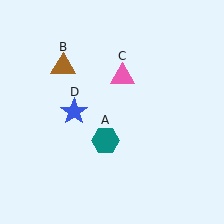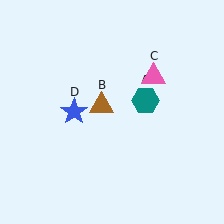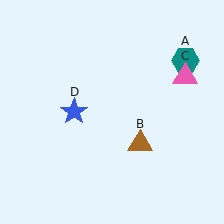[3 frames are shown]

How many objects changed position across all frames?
3 objects changed position: teal hexagon (object A), brown triangle (object B), pink triangle (object C).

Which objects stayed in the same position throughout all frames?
Blue star (object D) remained stationary.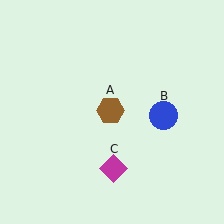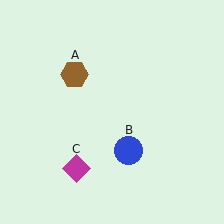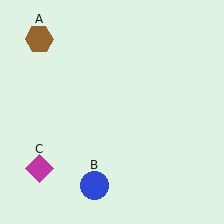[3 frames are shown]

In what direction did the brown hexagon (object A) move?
The brown hexagon (object A) moved up and to the left.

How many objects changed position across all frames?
3 objects changed position: brown hexagon (object A), blue circle (object B), magenta diamond (object C).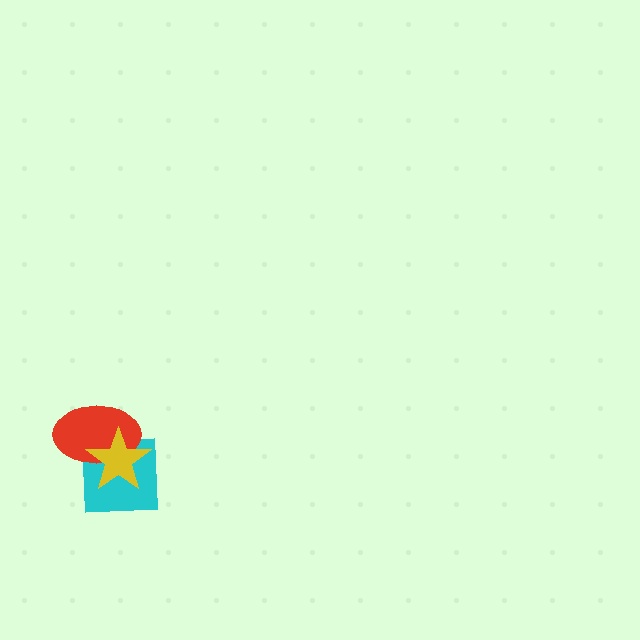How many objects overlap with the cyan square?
2 objects overlap with the cyan square.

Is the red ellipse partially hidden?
Yes, it is partially covered by another shape.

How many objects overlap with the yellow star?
2 objects overlap with the yellow star.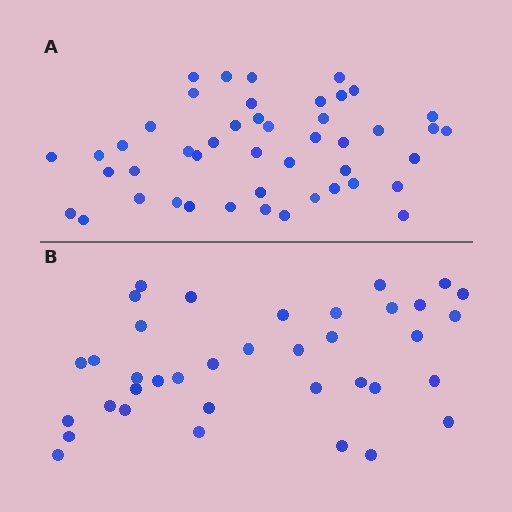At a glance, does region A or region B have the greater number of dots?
Region A (the top region) has more dots.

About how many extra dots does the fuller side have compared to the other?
Region A has roughly 8 or so more dots than region B.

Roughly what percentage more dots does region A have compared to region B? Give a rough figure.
About 25% more.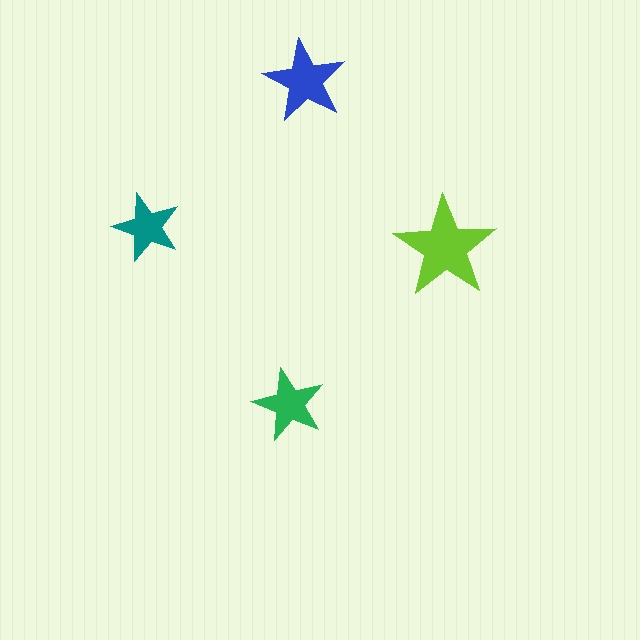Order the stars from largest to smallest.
the lime one, the blue one, the green one, the teal one.